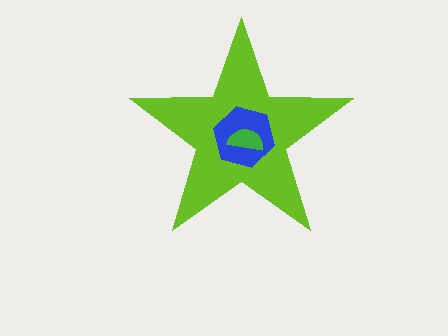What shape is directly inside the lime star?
The blue hexagon.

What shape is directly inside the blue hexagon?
The green semicircle.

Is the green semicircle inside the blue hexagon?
Yes.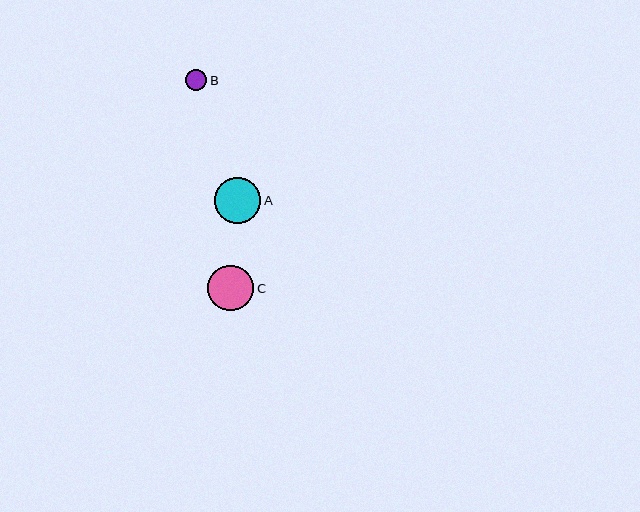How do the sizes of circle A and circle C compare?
Circle A and circle C are approximately the same size.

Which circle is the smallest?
Circle B is the smallest with a size of approximately 22 pixels.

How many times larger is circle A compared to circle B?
Circle A is approximately 2.1 times the size of circle B.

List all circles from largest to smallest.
From largest to smallest: A, C, B.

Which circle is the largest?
Circle A is the largest with a size of approximately 46 pixels.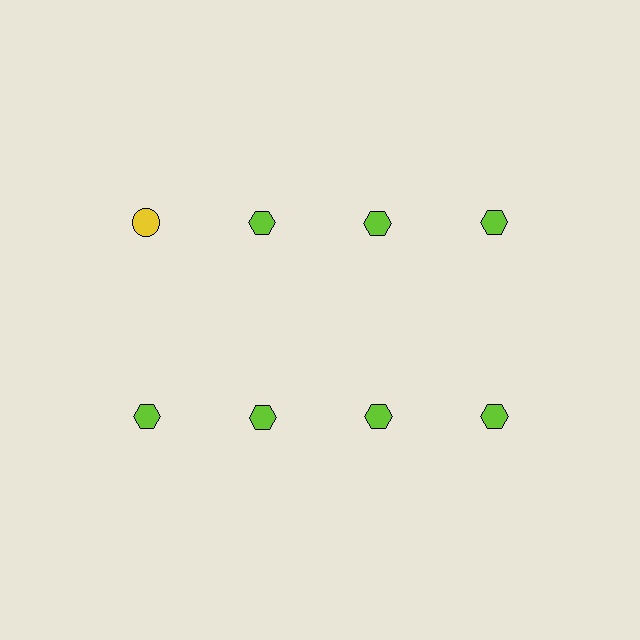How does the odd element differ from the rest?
It differs in both color (yellow instead of lime) and shape (circle instead of hexagon).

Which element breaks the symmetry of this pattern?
The yellow circle in the top row, leftmost column breaks the symmetry. All other shapes are lime hexagons.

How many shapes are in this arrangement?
There are 8 shapes arranged in a grid pattern.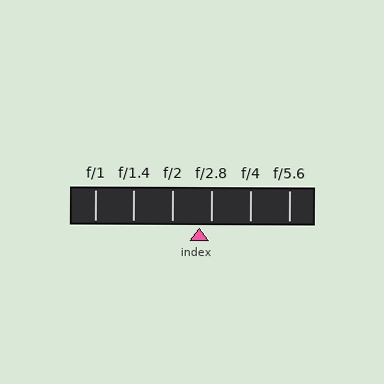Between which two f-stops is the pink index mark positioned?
The index mark is between f/2 and f/2.8.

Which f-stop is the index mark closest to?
The index mark is closest to f/2.8.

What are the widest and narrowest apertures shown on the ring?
The widest aperture shown is f/1 and the narrowest is f/5.6.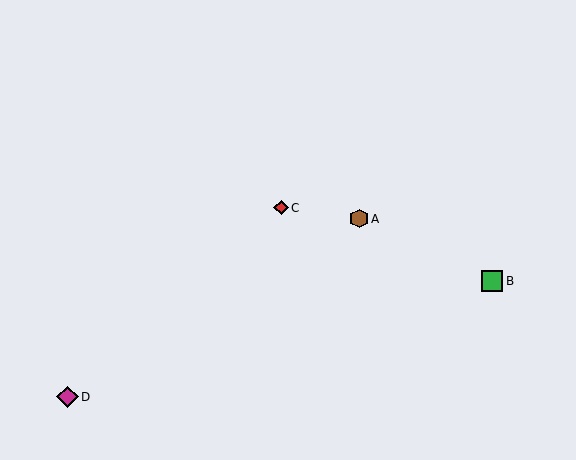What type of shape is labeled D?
Shape D is a magenta diamond.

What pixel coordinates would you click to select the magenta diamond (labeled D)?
Click at (68, 397) to select the magenta diamond D.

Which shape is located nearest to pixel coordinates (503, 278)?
The green square (labeled B) at (492, 281) is nearest to that location.